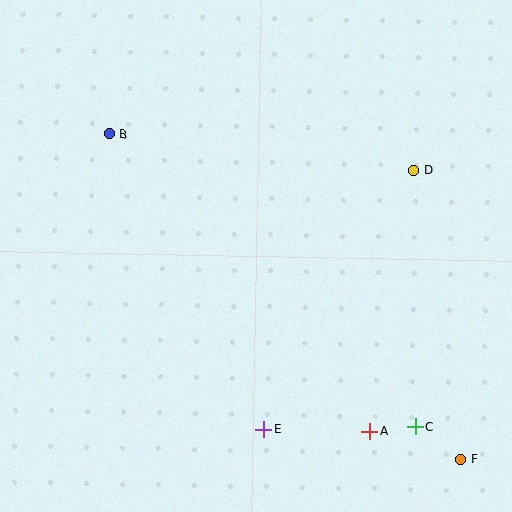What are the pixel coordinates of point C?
Point C is at (415, 427).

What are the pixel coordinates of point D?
Point D is at (414, 170).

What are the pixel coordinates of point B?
Point B is at (109, 134).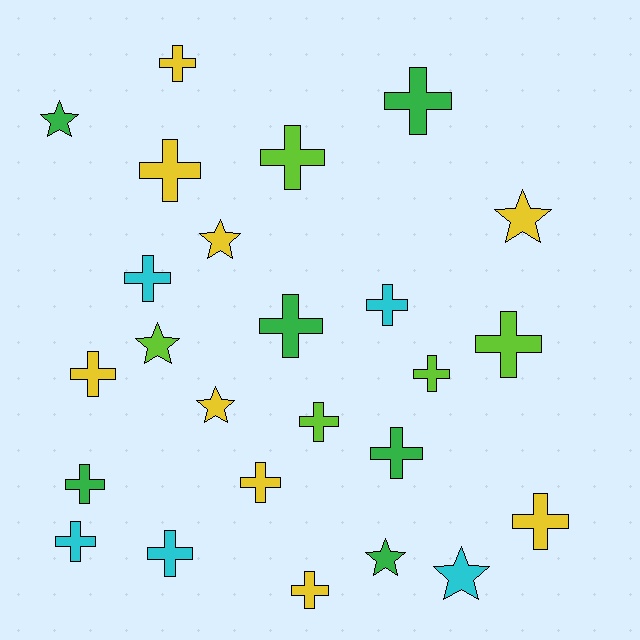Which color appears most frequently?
Yellow, with 9 objects.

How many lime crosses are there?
There are 4 lime crosses.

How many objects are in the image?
There are 25 objects.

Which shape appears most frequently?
Cross, with 18 objects.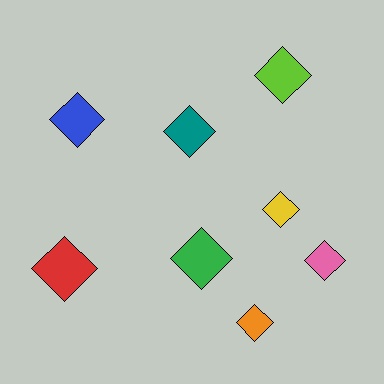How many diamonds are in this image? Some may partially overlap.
There are 8 diamonds.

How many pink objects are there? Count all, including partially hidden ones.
There is 1 pink object.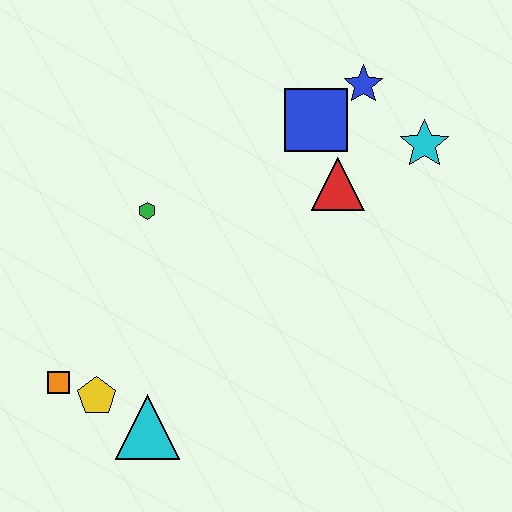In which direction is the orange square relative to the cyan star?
The orange square is to the left of the cyan star.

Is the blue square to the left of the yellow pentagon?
No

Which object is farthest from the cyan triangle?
The blue star is farthest from the cyan triangle.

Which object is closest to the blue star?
The blue square is closest to the blue star.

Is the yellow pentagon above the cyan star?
No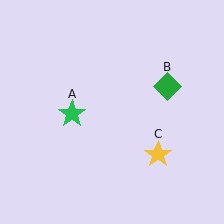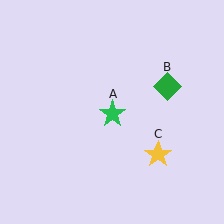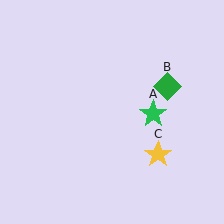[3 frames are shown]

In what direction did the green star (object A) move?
The green star (object A) moved right.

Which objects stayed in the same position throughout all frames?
Green diamond (object B) and yellow star (object C) remained stationary.